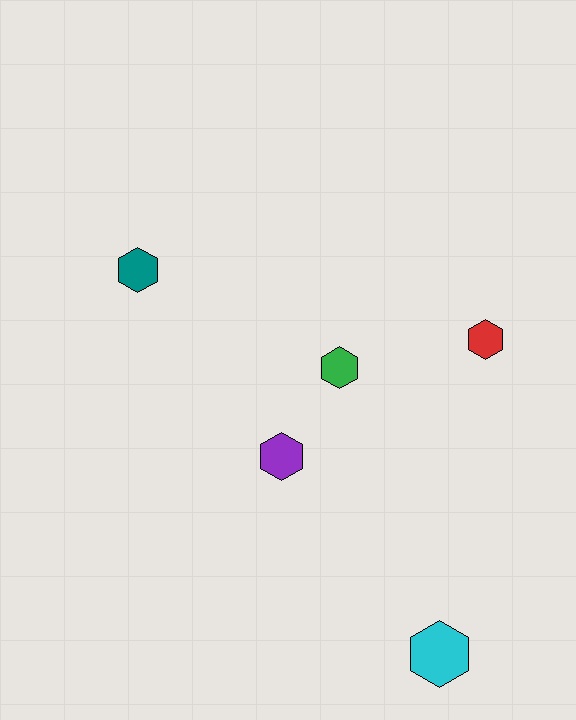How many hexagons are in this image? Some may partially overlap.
There are 5 hexagons.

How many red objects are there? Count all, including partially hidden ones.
There is 1 red object.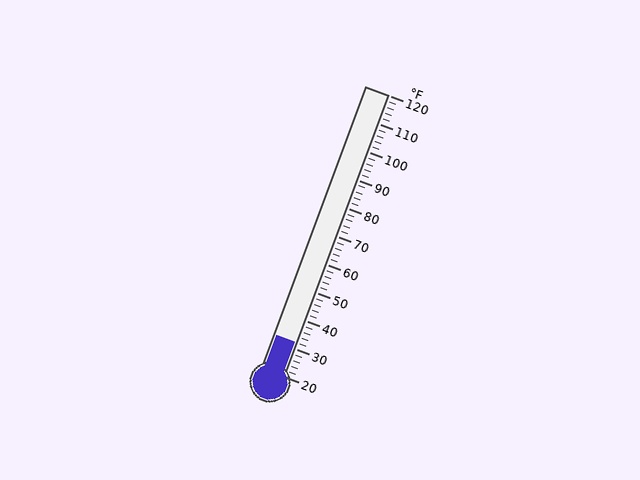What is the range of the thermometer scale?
The thermometer scale ranges from 20°F to 120°F.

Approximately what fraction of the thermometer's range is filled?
The thermometer is filled to approximately 10% of its range.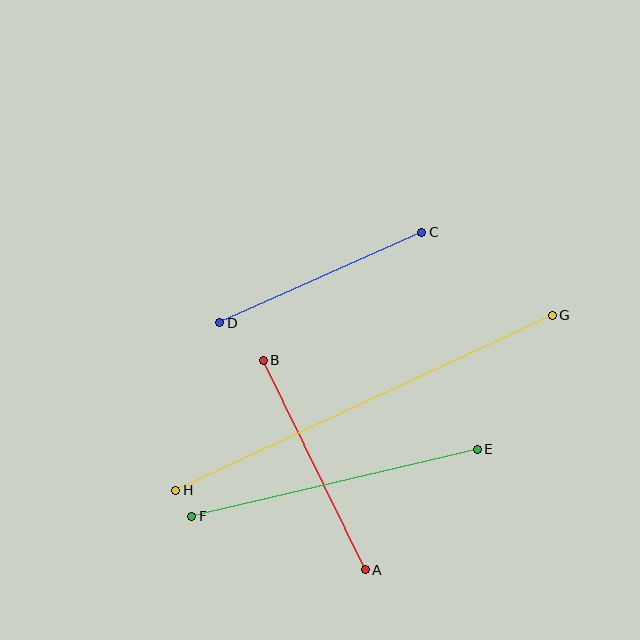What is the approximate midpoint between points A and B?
The midpoint is at approximately (314, 465) pixels.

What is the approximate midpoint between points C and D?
The midpoint is at approximately (321, 278) pixels.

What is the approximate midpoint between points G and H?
The midpoint is at approximately (364, 403) pixels.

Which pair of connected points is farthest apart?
Points G and H are farthest apart.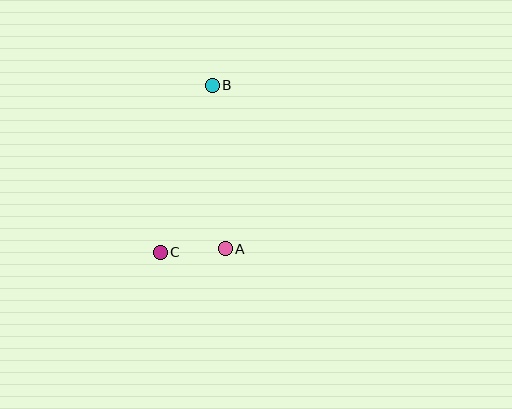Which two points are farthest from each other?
Points B and C are farthest from each other.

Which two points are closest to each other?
Points A and C are closest to each other.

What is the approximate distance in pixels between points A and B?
The distance between A and B is approximately 164 pixels.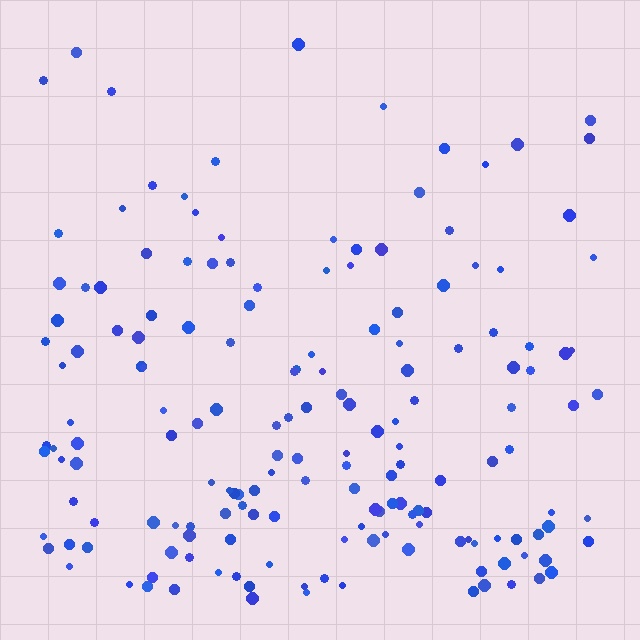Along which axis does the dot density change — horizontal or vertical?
Vertical.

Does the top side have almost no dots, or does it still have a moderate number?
Still a moderate number, just noticeably fewer than the bottom.